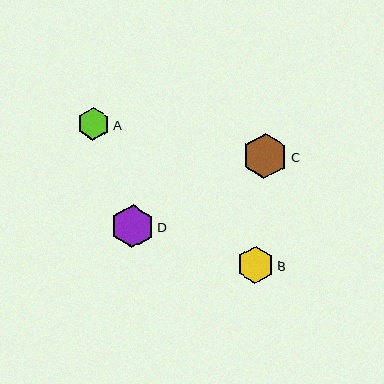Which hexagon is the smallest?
Hexagon A is the smallest with a size of approximately 32 pixels.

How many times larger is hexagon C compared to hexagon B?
Hexagon C is approximately 1.2 times the size of hexagon B.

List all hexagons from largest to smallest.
From largest to smallest: C, D, B, A.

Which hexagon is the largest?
Hexagon C is the largest with a size of approximately 45 pixels.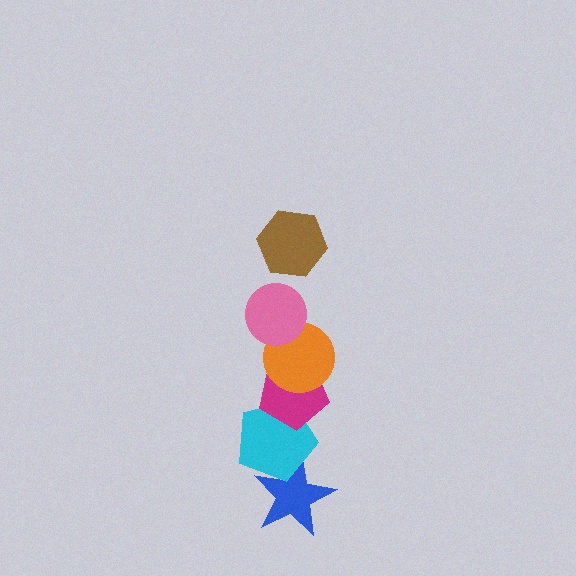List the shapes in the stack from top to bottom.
From top to bottom: the brown hexagon, the pink circle, the orange circle, the magenta pentagon, the cyan pentagon, the blue star.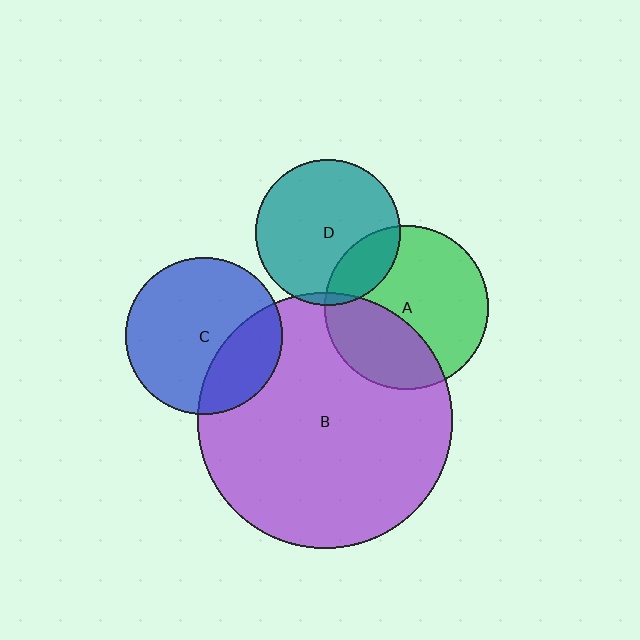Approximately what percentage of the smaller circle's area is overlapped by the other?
Approximately 30%.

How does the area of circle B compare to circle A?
Approximately 2.4 times.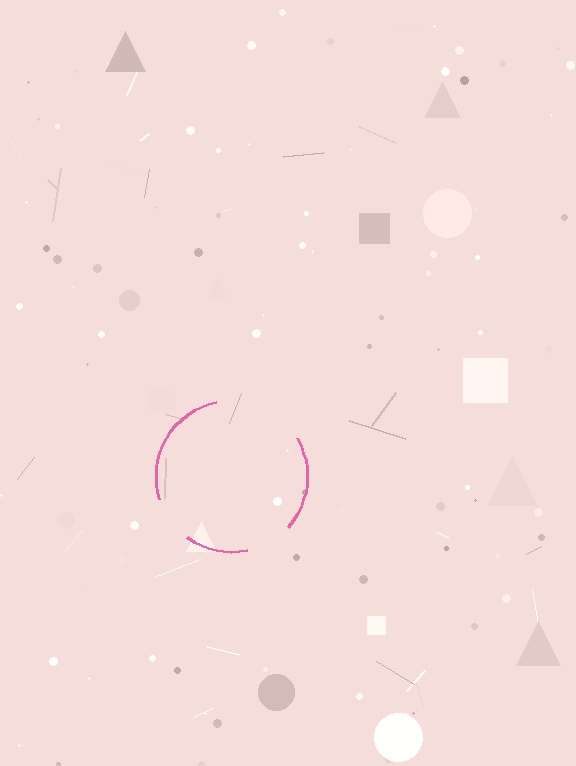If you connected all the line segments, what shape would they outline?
They would outline a circle.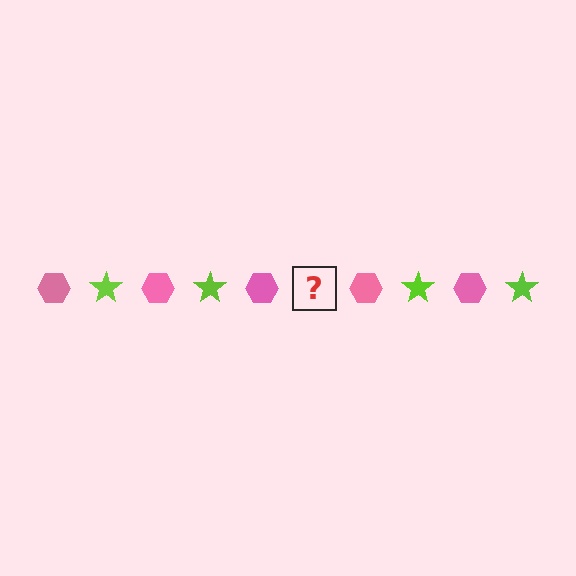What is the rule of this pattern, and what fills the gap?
The rule is that the pattern alternates between pink hexagon and lime star. The gap should be filled with a lime star.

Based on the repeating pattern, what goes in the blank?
The blank should be a lime star.